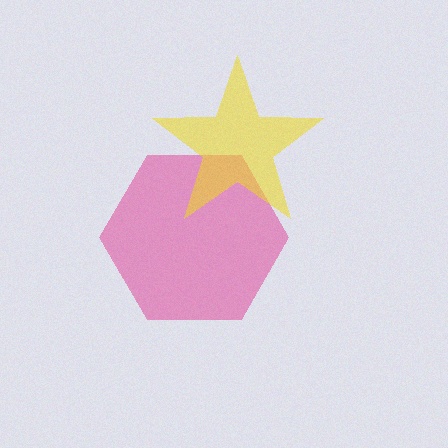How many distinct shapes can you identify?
There are 2 distinct shapes: a pink hexagon, a yellow star.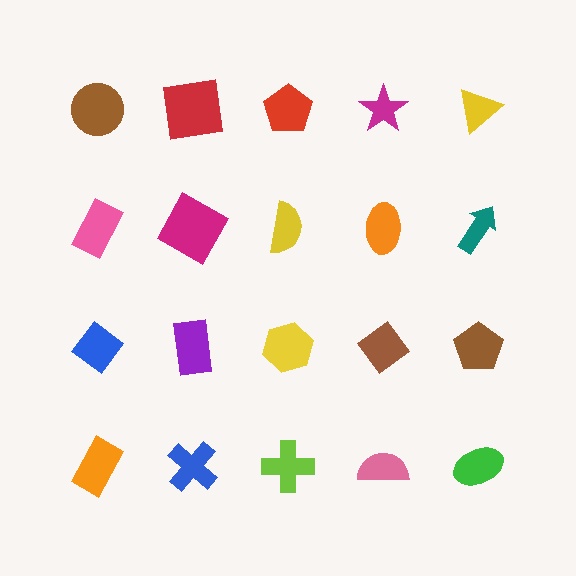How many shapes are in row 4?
5 shapes.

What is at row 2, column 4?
An orange ellipse.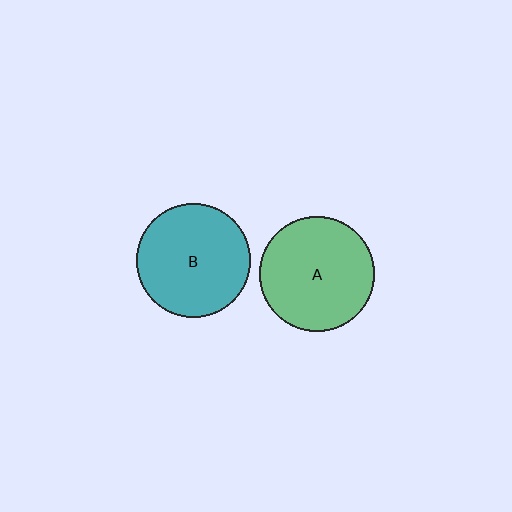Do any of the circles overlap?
No, none of the circles overlap.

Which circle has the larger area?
Circle A (green).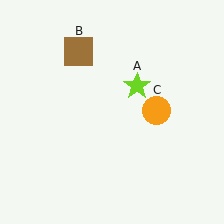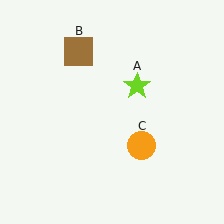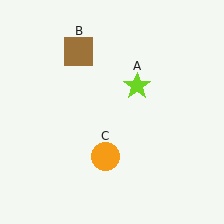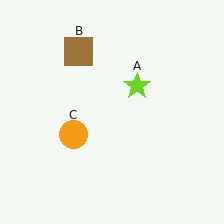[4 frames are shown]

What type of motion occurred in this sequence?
The orange circle (object C) rotated clockwise around the center of the scene.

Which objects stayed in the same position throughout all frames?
Lime star (object A) and brown square (object B) remained stationary.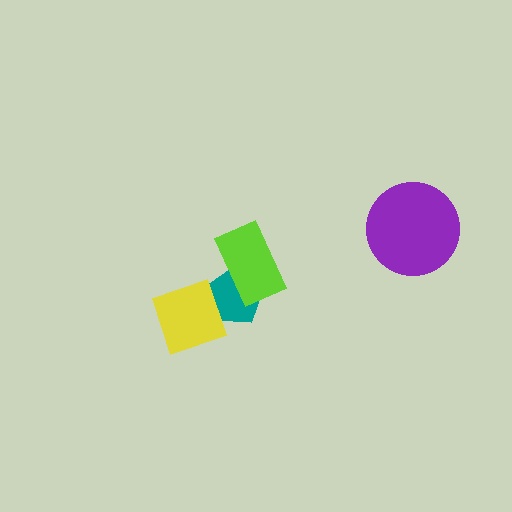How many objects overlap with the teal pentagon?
2 objects overlap with the teal pentagon.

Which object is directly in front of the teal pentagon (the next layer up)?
The lime rectangle is directly in front of the teal pentagon.